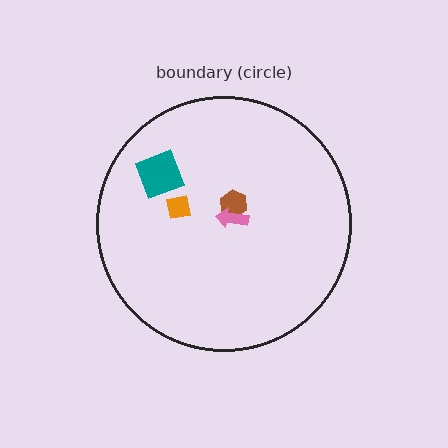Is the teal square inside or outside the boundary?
Inside.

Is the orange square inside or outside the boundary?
Inside.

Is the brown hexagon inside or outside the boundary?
Inside.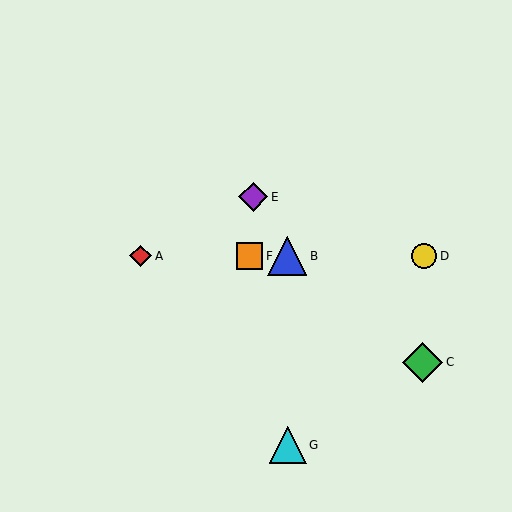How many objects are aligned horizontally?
4 objects (A, B, D, F) are aligned horizontally.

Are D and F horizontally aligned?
Yes, both are at y≈256.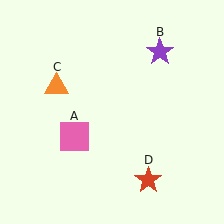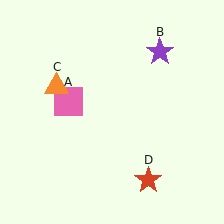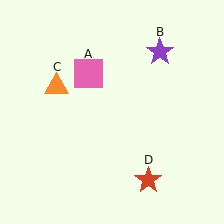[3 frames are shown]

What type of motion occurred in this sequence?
The pink square (object A) rotated clockwise around the center of the scene.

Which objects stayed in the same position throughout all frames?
Purple star (object B) and orange triangle (object C) and red star (object D) remained stationary.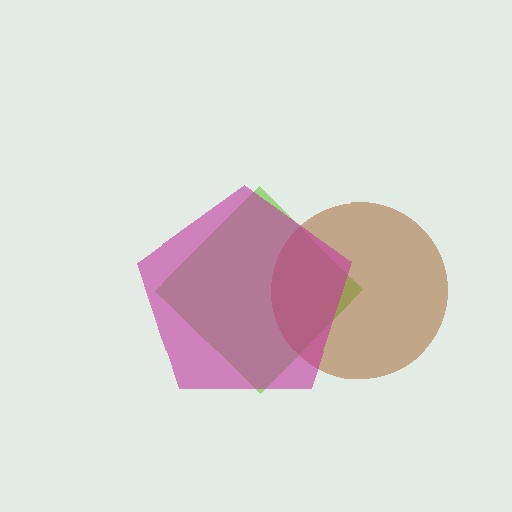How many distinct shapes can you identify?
There are 3 distinct shapes: a lime diamond, a brown circle, a magenta pentagon.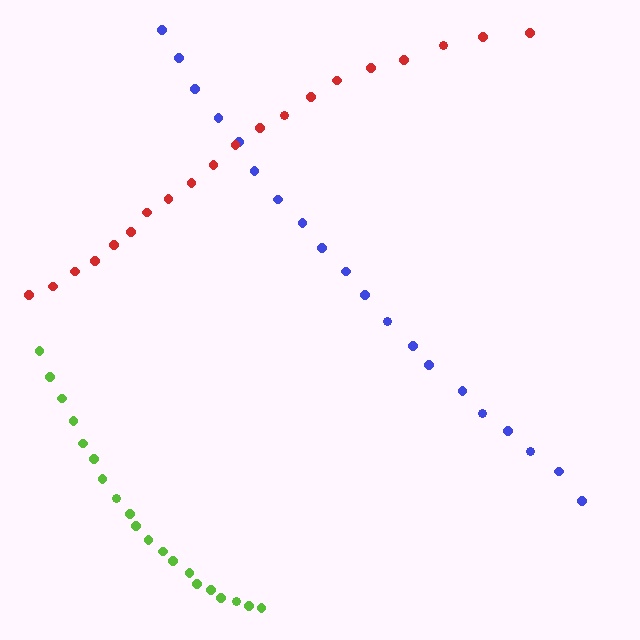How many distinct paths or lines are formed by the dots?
There are 3 distinct paths.